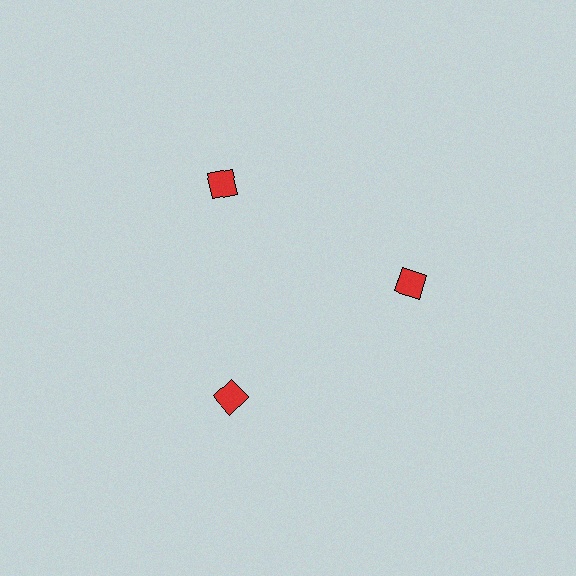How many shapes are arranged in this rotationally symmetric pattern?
There are 3 shapes, arranged in 3 groups of 1.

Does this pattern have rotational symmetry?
Yes, this pattern has 3-fold rotational symmetry. It looks the same after rotating 120 degrees around the center.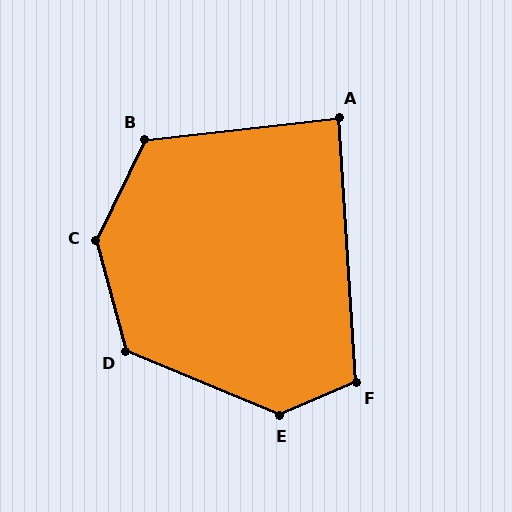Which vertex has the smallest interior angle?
A, at approximately 87 degrees.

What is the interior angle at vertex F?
Approximately 110 degrees (obtuse).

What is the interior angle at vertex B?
Approximately 122 degrees (obtuse).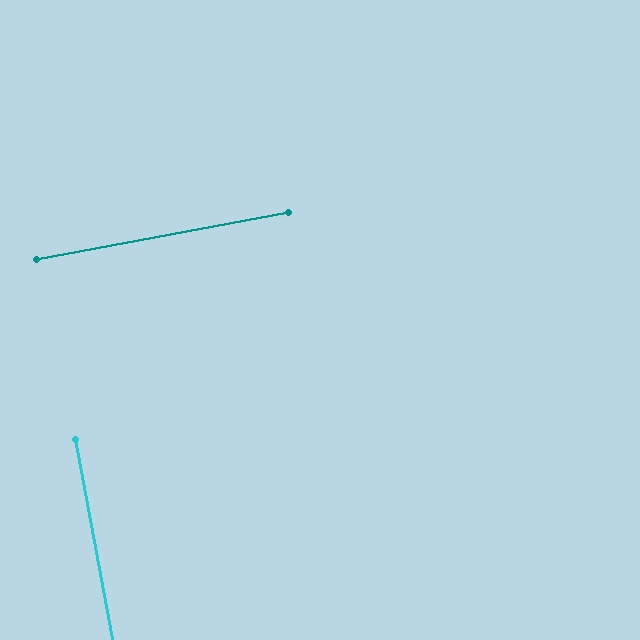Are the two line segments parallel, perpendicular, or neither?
Perpendicular — they meet at approximately 90°.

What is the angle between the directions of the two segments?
Approximately 90 degrees.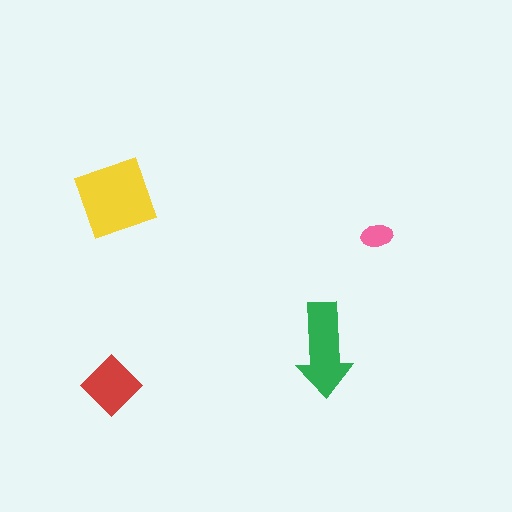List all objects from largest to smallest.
The yellow square, the green arrow, the red diamond, the pink ellipse.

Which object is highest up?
The yellow square is topmost.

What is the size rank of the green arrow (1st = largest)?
2nd.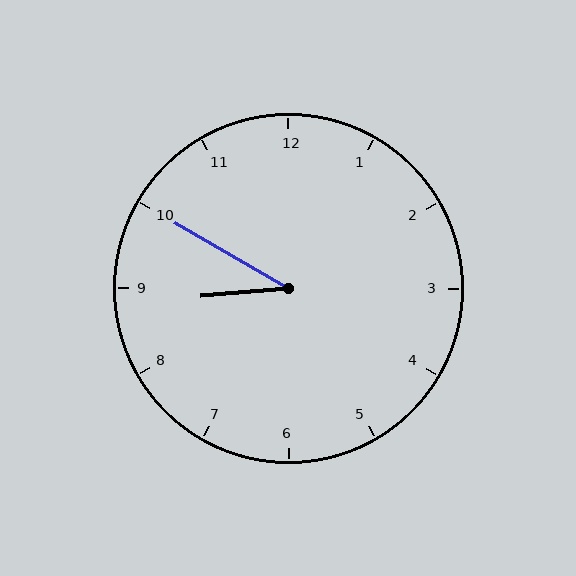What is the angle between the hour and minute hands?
Approximately 35 degrees.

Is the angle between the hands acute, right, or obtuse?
It is acute.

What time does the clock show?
8:50.